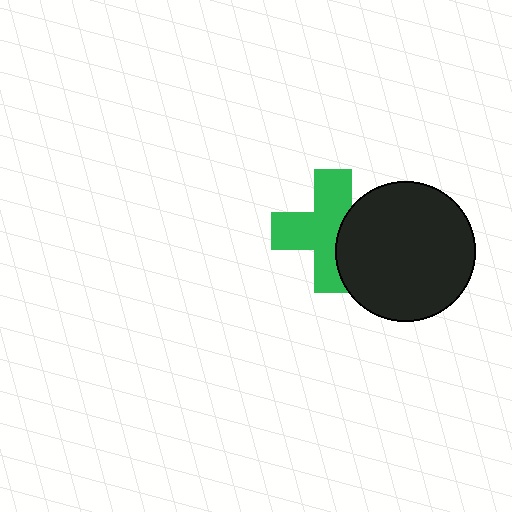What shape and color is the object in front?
The object in front is a black circle.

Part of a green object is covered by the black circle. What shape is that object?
It is a cross.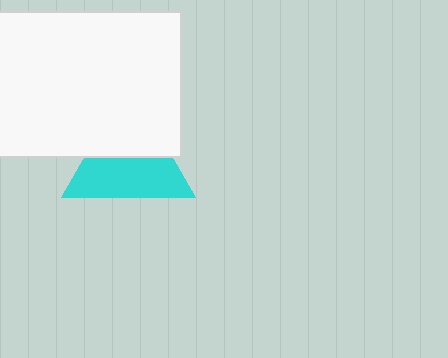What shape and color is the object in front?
The object in front is a white rectangle.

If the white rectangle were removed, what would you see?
You would see the complete cyan triangle.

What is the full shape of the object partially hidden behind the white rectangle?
The partially hidden object is a cyan triangle.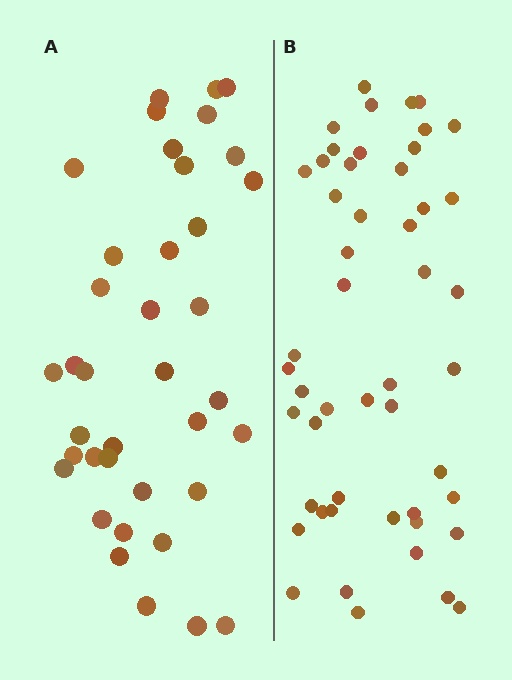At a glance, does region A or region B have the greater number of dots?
Region B (the right region) has more dots.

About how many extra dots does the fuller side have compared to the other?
Region B has roughly 12 or so more dots than region A.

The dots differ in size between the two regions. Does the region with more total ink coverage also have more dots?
No. Region A has more total ink coverage because its dots are larger, but region B actually contains more individual dots. Total area can be misleading — the number of items is what matters here.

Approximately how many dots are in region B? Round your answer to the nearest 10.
About 50 dots.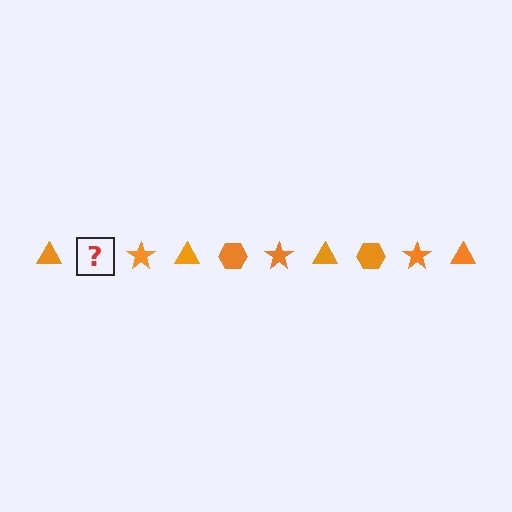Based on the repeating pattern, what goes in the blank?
The blank should be an orange hexagon.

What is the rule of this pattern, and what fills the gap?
The rule is that the pattern cycles through triangle, hexagon, star shapes in orange. The gap should be filled with an orange hexagon.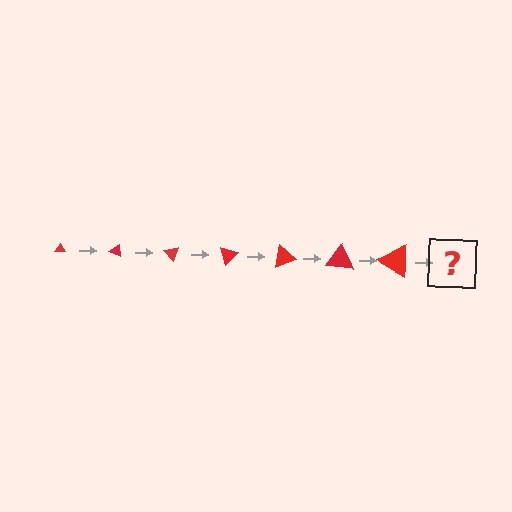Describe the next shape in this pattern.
It should be a triangle, larger than the previous one and rotated 175 degrees from the start.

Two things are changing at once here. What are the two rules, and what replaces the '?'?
The two rules are that the triangle grows larger each step and it rotates 25 degrees each step. The '?' should be a triangle, larger than the previous one and rotated 175 degrees from the start.